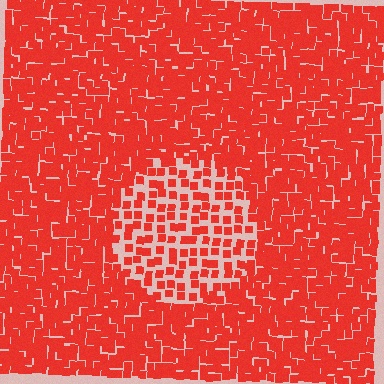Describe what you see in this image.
The image contains small red elements arranged at two different densities. A circle-shaped region is visible where the elements are less densely packed than the surrounding area.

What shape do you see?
I see a circle.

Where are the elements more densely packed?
The elements are more densely packed outside the circle boundary.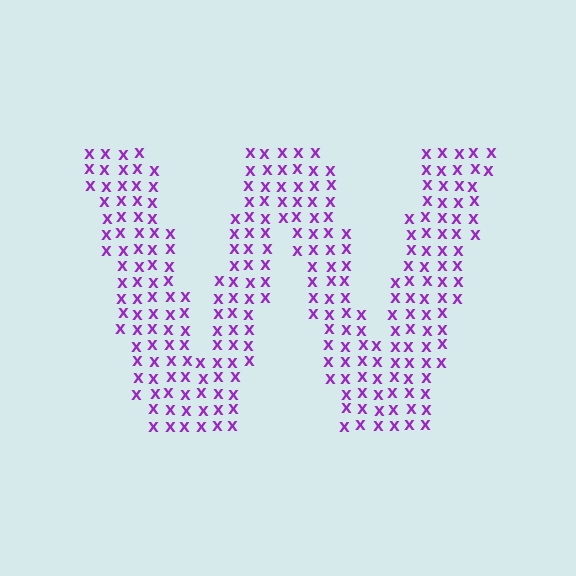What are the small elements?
The small elements are letter X's.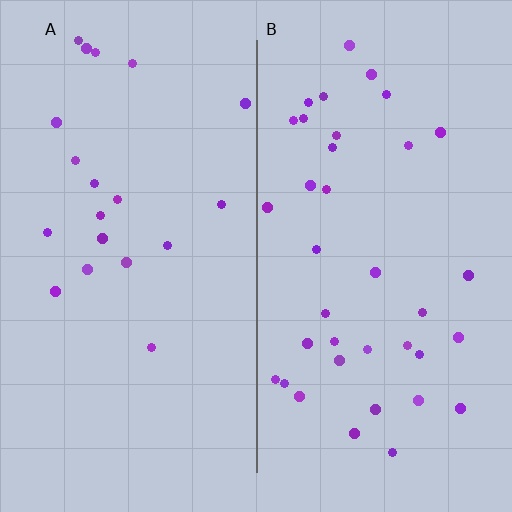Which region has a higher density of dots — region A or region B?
B (the right).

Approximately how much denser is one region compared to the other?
Approximately 1.9× — region B over region A.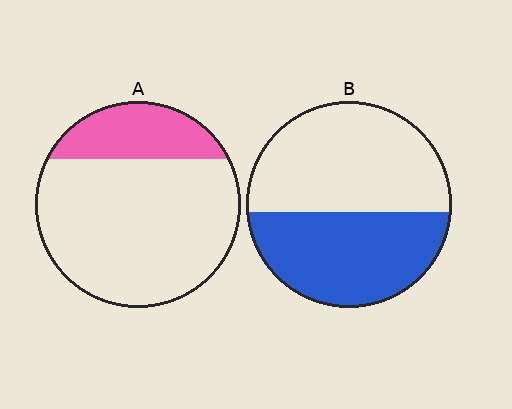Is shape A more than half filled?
No.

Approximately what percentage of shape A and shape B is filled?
A is approximately 25% and B is approximately 45%.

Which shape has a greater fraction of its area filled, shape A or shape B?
Shape B.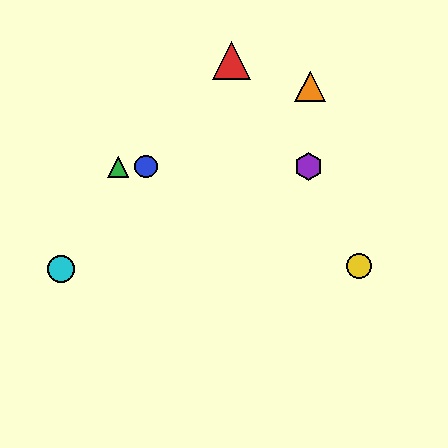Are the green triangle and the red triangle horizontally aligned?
No, the green triangle is at y≈167 and the red triangle is at y≈61.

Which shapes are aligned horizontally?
The blue circle, the green triangle, the purple hexagon are aligned horizontally.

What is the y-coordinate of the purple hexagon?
The purple hexagon is at y≈167.